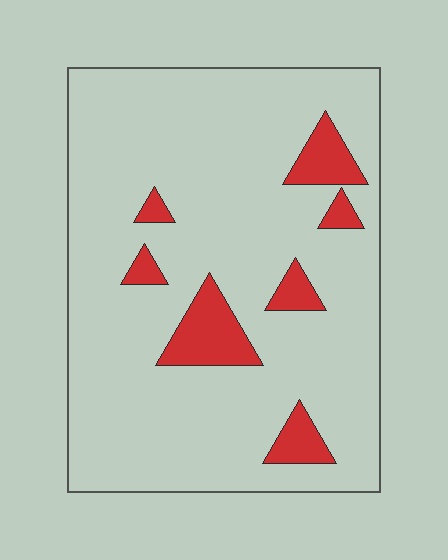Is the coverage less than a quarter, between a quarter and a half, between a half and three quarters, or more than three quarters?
Less than a quarter.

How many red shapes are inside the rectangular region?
7.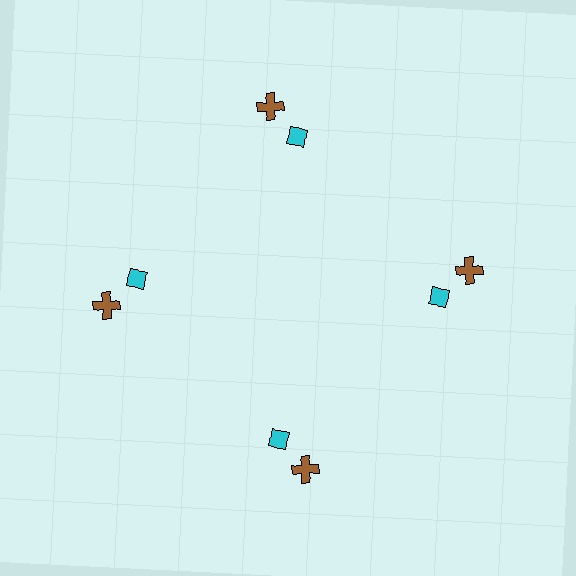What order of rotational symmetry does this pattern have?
This pattern has 4-fold rotational symmetry.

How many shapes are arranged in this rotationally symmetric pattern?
There are 8 shapes, arranged in 4 groups of 2.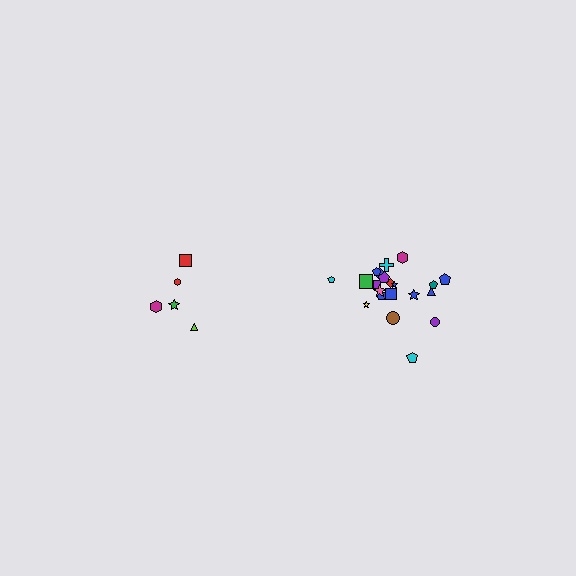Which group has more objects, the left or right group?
The right group.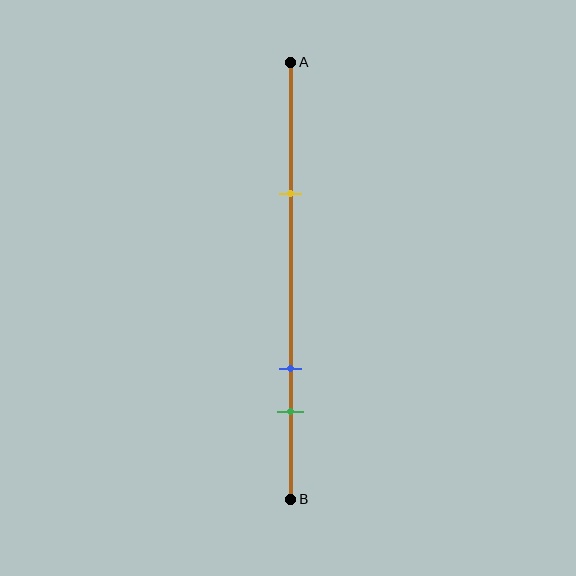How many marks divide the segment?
There are 3 marks dividing the segment.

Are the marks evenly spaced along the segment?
No, the marks are not evenly spaced.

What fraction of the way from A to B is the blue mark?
The blue mark is approximately 70% (0.7) of the way from A to B.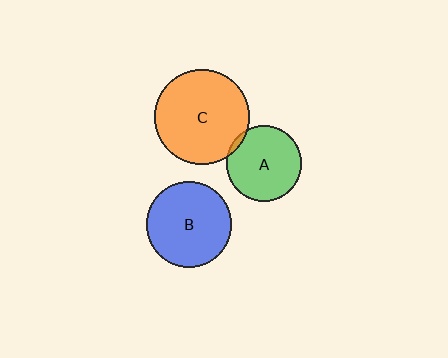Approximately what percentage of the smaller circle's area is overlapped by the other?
Approximately 5%.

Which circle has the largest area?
Circle C (orange).